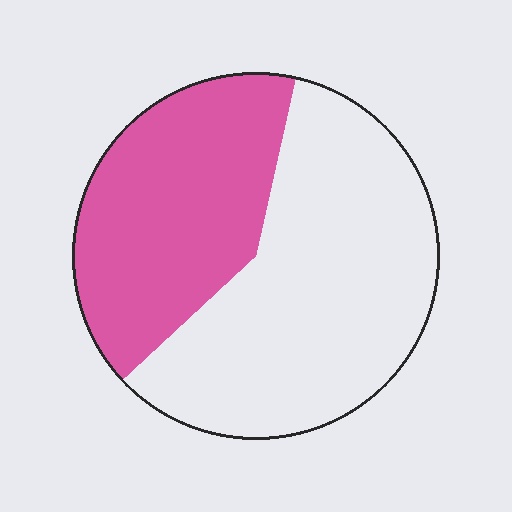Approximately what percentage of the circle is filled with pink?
Approximately 40%.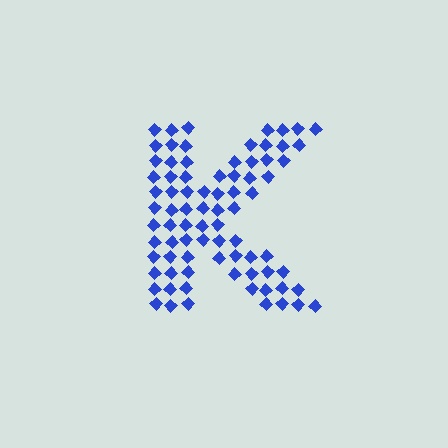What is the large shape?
The large shape is the letter K.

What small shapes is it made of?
It is made of small diamonds.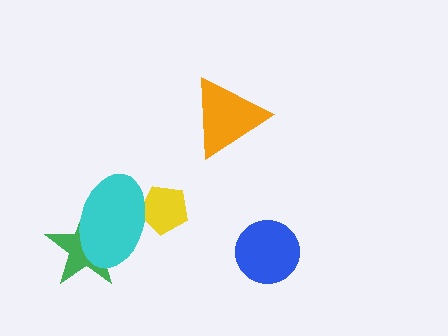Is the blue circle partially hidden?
No, no other shape covers it.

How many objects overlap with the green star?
1 object overlaps with the green star.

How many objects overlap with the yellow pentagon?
1 object overlaps with the yellow pentagon.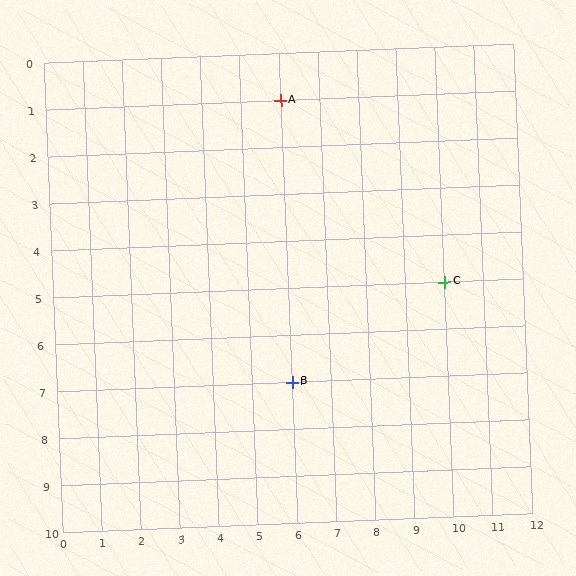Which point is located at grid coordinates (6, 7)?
Point B is at (6, 7).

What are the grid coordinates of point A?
Point A is at grid coordinates (6, 1).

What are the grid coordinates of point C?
Point C is at grid coordinates (10, 5).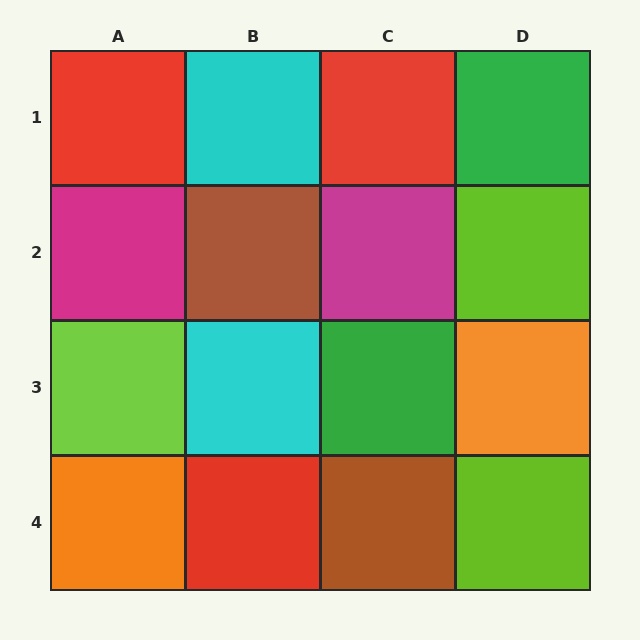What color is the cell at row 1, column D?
Green.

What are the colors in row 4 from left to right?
Orange, red, brown, lime.